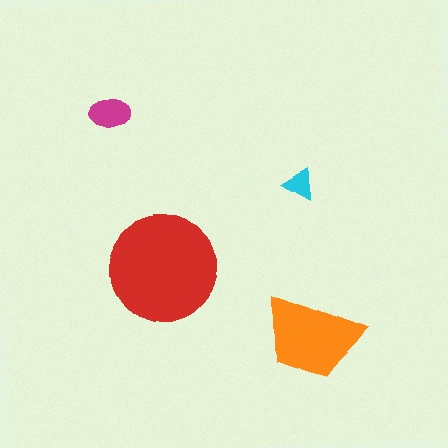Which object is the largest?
The red circle.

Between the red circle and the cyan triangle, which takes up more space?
The red circle.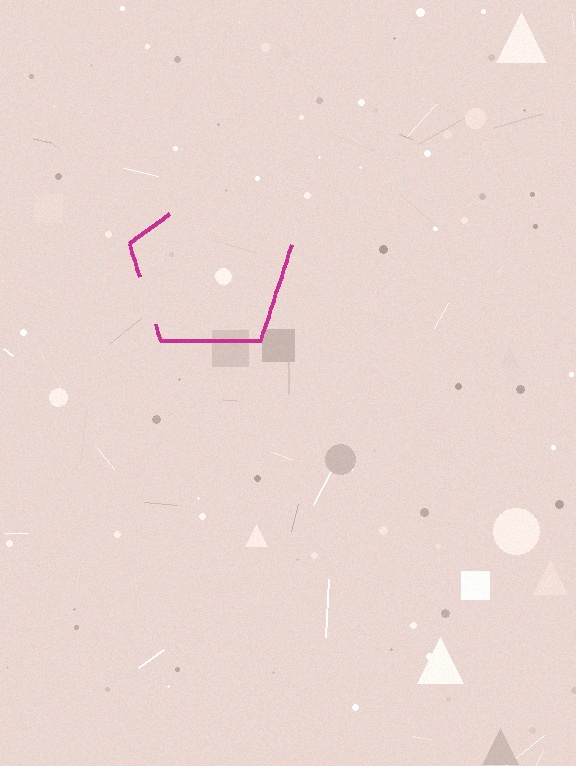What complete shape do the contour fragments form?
The contour fragments form a pentagon.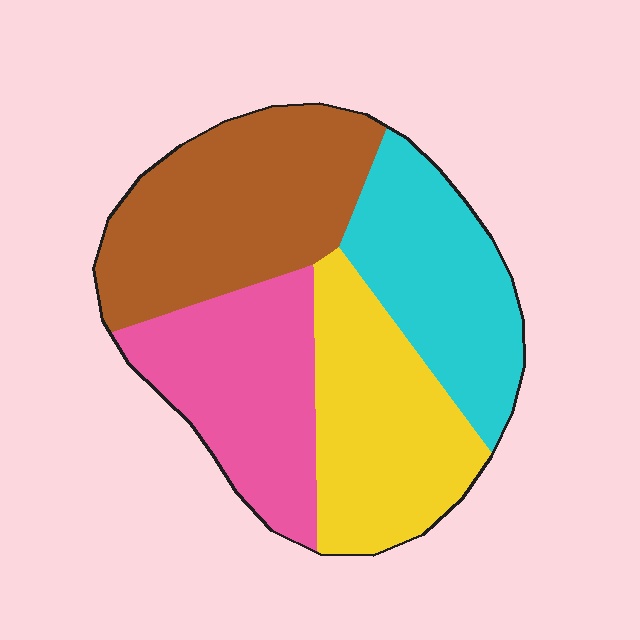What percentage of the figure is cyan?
Cyan covers 22% of the figure.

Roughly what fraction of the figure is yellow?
Yellow covers 25% of the figure.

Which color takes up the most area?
Brown, at roughly 30%.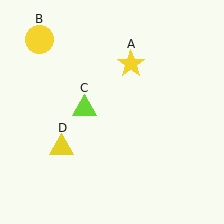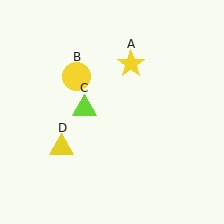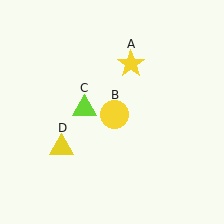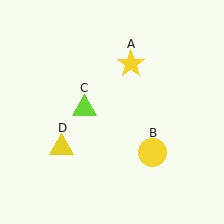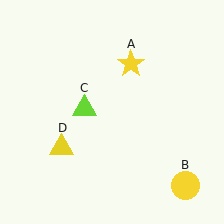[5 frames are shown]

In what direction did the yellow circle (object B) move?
The yellow circle (object B) moved down and to the right.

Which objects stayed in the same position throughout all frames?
Yellow star (object A) and lime triangle (object C) and yellow triangle (object D) remained stationary.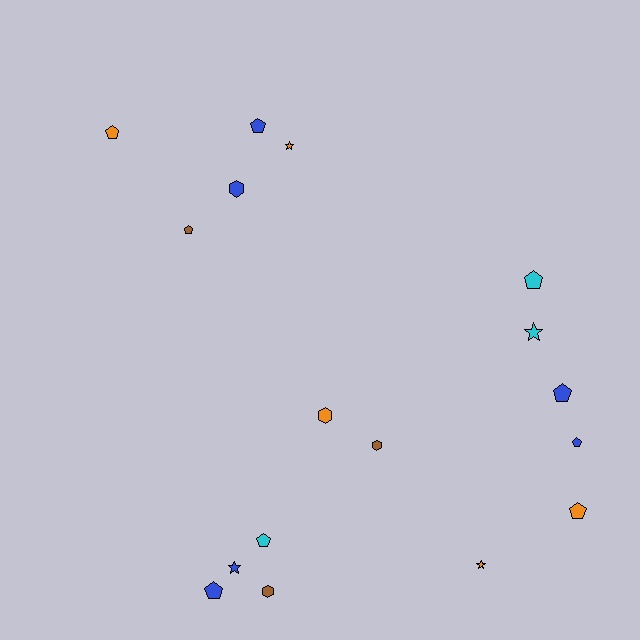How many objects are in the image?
There are 17 objects.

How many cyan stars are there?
There is 1 cyan star.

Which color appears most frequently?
Blue, with 6 objects.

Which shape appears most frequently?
Pentagon, with 9 objects.